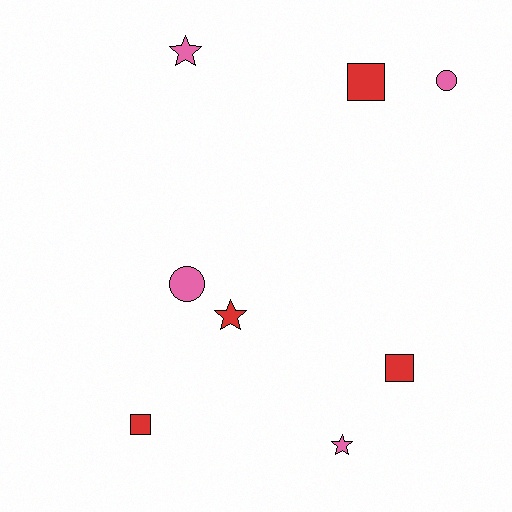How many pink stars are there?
There are 2 pink stars.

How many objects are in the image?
There are 8 objects.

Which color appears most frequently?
Red, with 4 objects.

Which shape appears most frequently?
Star, with 3 objects.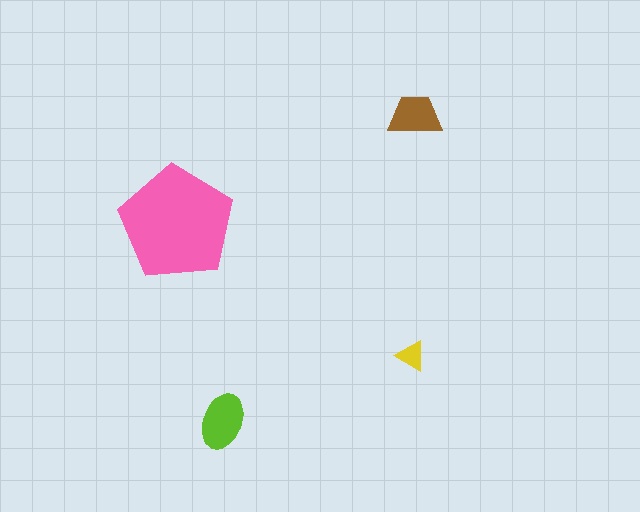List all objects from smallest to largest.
The yellow triangle, the brown trapezoid, the lime ellipse, the pink pentagon.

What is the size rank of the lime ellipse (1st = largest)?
2nd.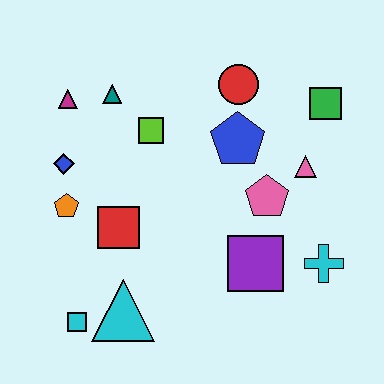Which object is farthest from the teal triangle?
The cyan cross is farthest from the teal triangle.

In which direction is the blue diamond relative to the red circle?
The blue diamond is to the left of the red circle.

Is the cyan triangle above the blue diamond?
No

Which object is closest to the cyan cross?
The purple square is closest to the cyan cross.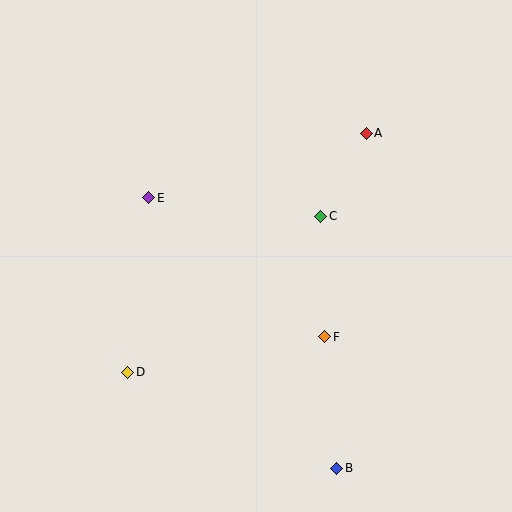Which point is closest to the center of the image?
Point C at (321, 216) is closest to the center.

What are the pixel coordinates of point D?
Point D is at (128, 372).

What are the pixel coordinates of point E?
Point E is at (149, 198).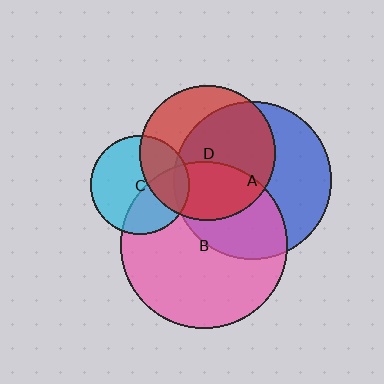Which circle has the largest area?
Circle B (pink).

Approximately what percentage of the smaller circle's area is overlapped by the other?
Approximately 35%.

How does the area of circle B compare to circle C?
Approximately 2.8 times.